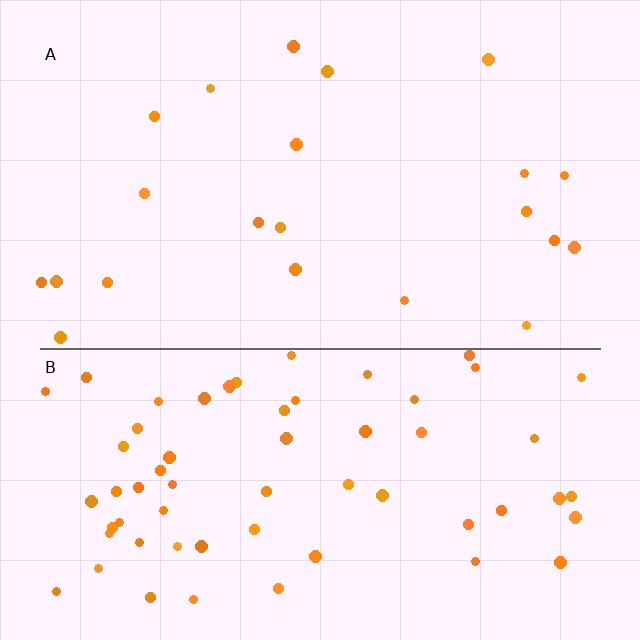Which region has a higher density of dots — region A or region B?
B (the bottom).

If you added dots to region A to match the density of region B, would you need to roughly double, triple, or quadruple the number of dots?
Approximately triple.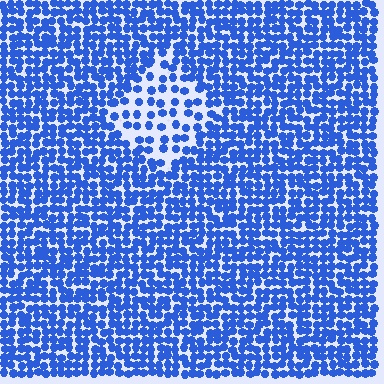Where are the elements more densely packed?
The elements are more densely packed outside the diamond boundary.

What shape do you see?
I see a diamond.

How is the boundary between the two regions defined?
The boundary is defined by a change in element density (approximately 2.2x ratio). All elements are the same color, size, and shape.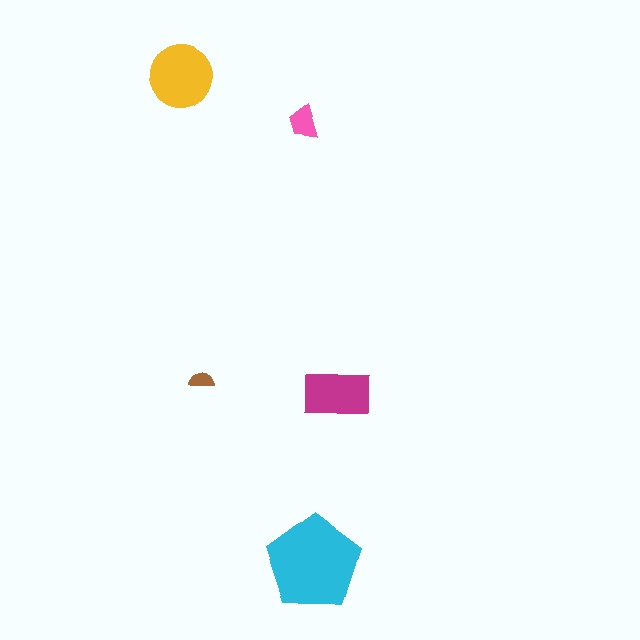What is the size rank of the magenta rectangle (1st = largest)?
3rd.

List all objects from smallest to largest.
The brown semicircle, the pink trapezoid, the magenta rectangle, the yellow circle, the cyan pentagon.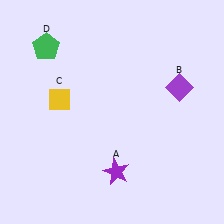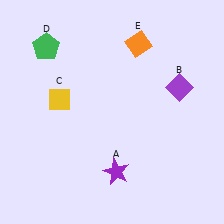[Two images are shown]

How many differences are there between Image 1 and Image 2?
There is 1 difference between the two images.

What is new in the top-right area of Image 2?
An orange diamond (E) was added in the top-right area of Image 2.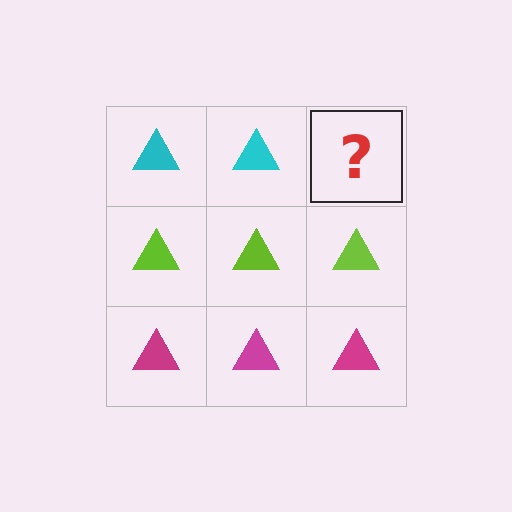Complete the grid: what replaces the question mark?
The question mark should be replaced with a cyan triangle.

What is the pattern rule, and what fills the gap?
The rule is that each row has a consistent color. The gap should be filled with a cyan triangle.